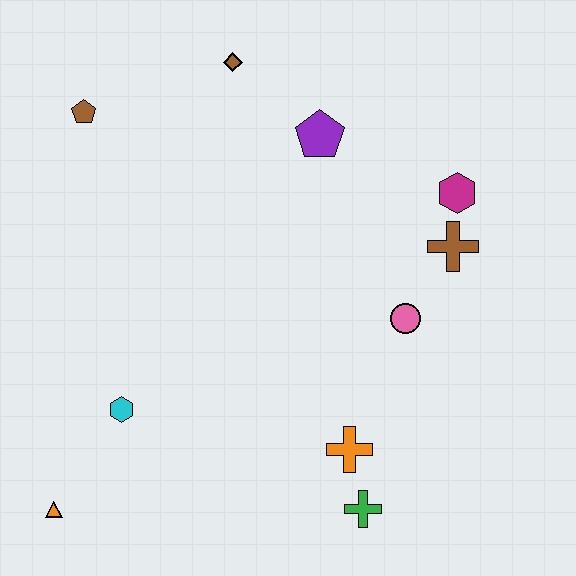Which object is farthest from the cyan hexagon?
The magenta hexagon is farthest from the cyan hexagon.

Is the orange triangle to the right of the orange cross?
No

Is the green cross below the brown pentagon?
Yes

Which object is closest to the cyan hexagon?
The orange triangle is closest to the cyan hexagon.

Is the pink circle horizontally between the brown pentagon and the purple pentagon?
No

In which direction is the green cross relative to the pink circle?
The green cross is below the pink circle.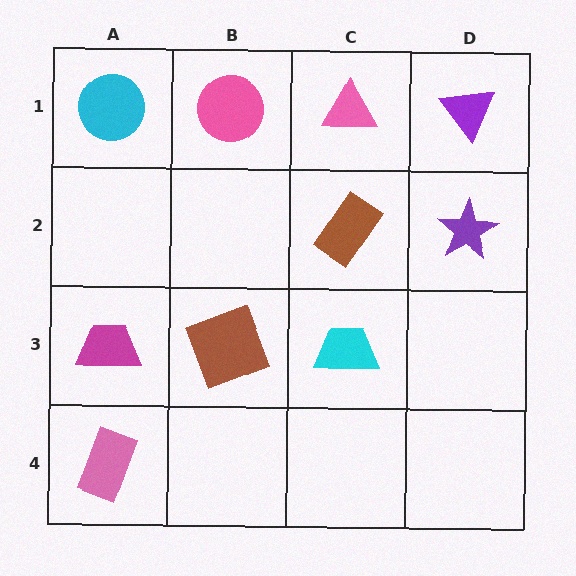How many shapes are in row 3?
3 shapes.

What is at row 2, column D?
A purple star.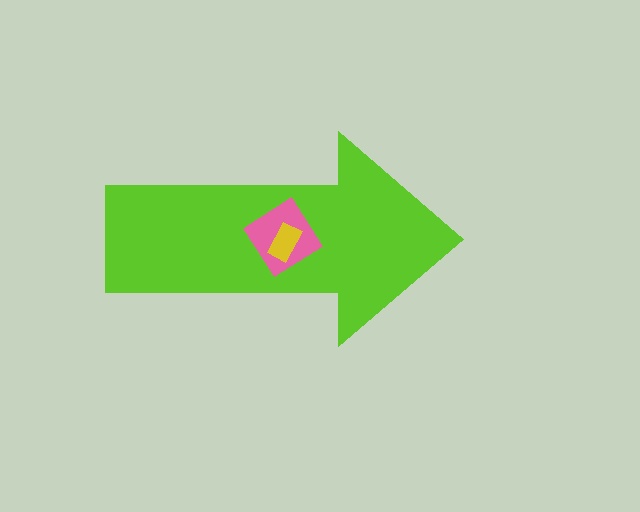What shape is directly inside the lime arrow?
The pink diamond.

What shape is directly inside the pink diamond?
The yellow rectangle.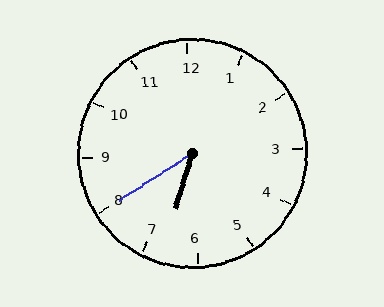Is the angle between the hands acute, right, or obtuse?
It is acute.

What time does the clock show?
6:40.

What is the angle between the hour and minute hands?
Approximately 40 degrees.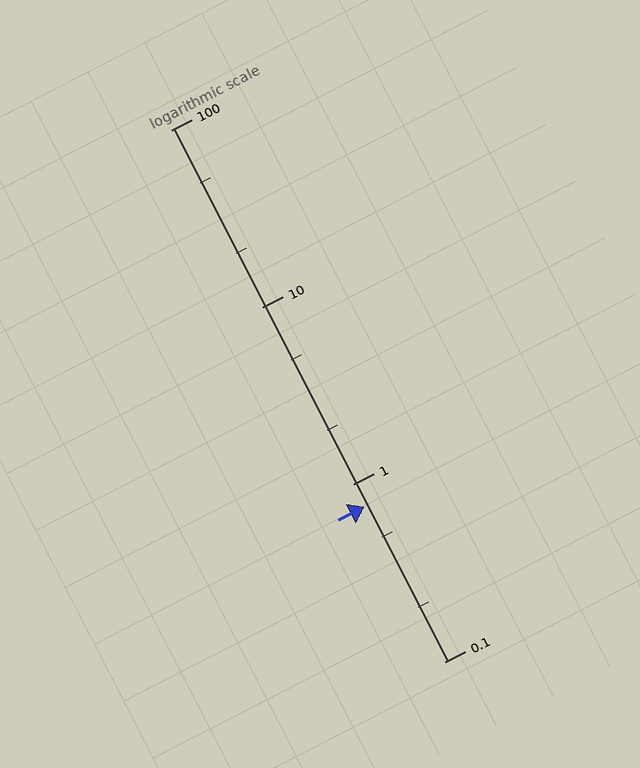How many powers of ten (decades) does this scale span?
The scale spans 3 decades, from 0.1 to 100.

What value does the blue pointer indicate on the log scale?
The pointer indicates approximately 0.75.